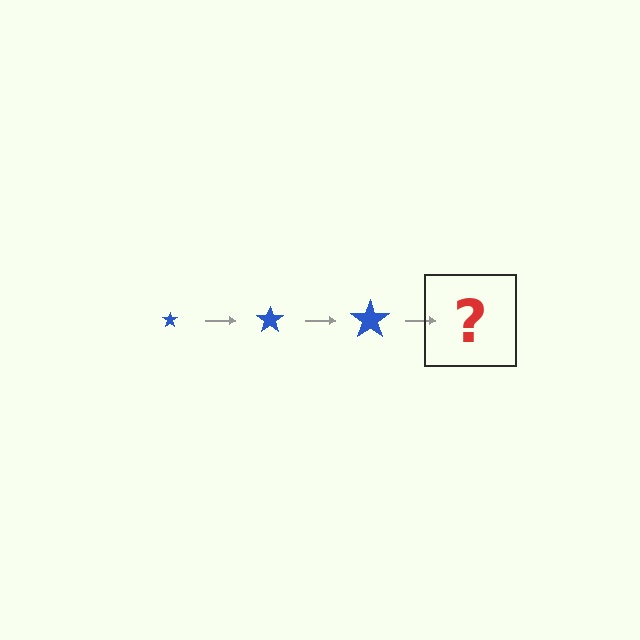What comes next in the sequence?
The next element should be a blue star, larger than the previous one.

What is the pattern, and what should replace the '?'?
The pattern is that the star gets progressively larger each step. The '?' should be a blue star, larger than the previous one.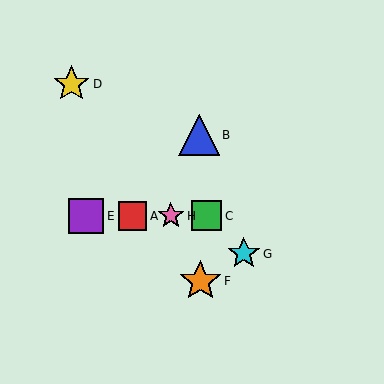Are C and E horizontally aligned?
Yes, both are at y≈216.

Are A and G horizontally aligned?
No, A is at y≈216 and G is at y≈254.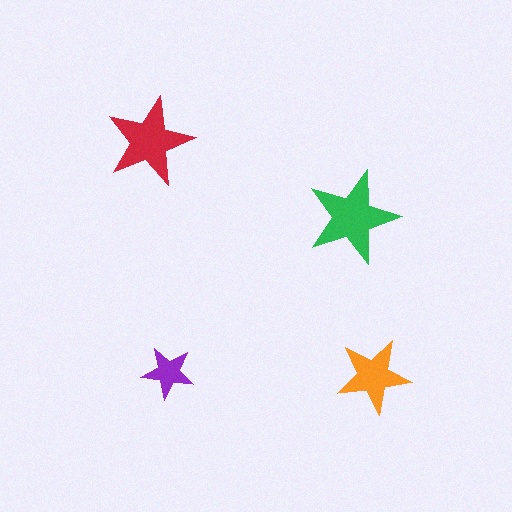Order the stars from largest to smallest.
the green one, the red one, the orange one, the purple one.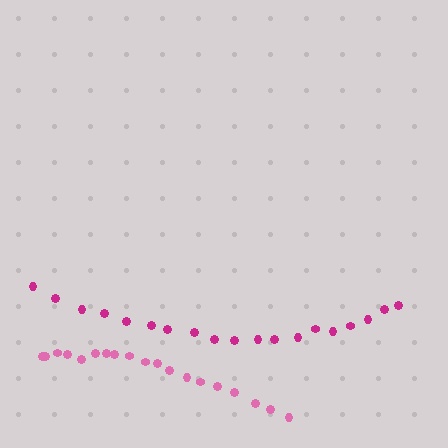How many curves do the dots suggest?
There are 2 distinct paths.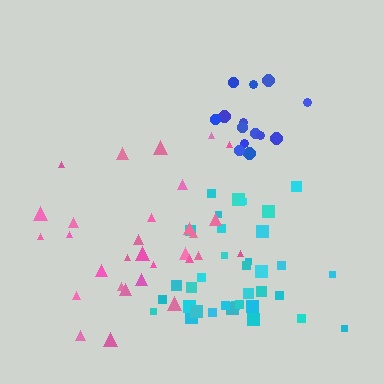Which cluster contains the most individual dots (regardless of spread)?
Cyan (35).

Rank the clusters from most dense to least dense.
blue, cyan, pink.